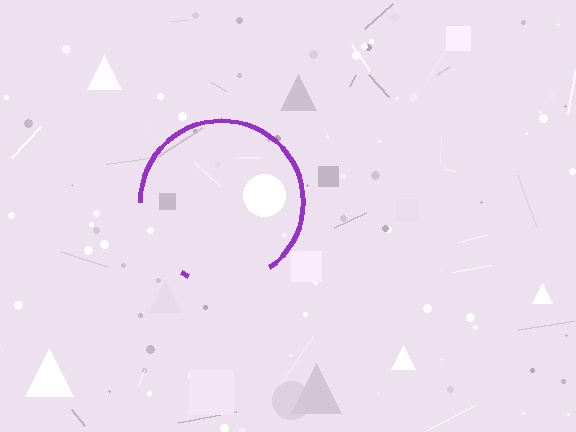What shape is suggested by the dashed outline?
The dashed outline suggests a circle.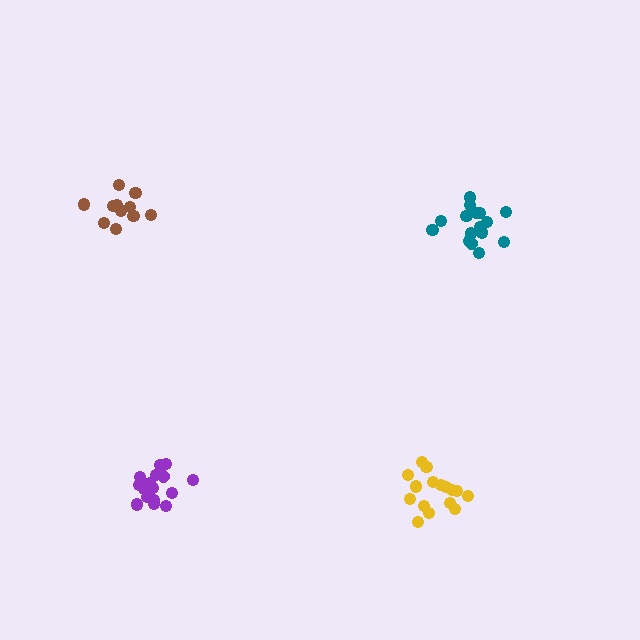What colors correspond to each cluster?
The clusters are colored: purple, brown, yellow, teal.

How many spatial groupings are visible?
There are 4 spatial groupings.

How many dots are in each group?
Group 1: 16 dots, Group 2: 11 dots, Group 3: 16 dots, Group 4: 16 dots (59 total).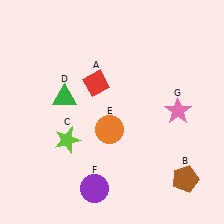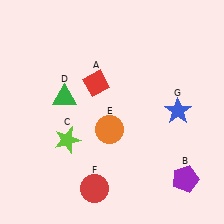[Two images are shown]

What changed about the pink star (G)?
In Image 1, G is pink. In Image 2, it changed to blue.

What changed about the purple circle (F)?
In Image 1, F is purple. In Image 2, it changed to red.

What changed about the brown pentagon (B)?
In Image 1, B is brown. In Image 2, it changed to purple.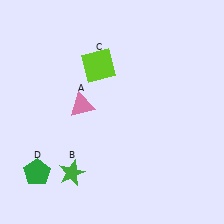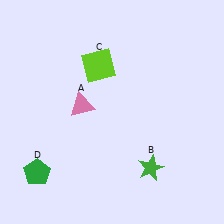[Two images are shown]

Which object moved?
The green star (B) moved right.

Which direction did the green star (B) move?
The green star (B) moved right.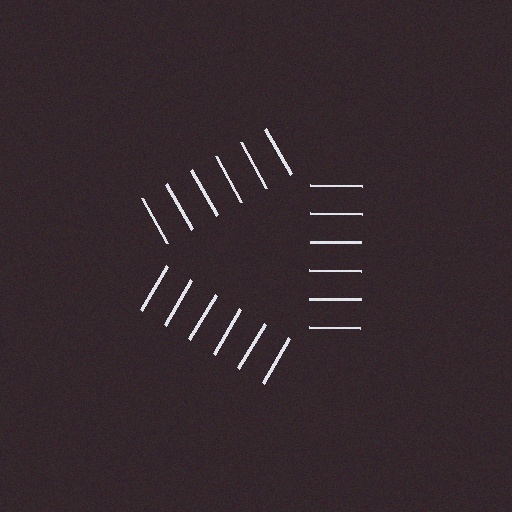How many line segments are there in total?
18 — 6 along each of the 3 edges.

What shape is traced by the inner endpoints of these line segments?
An illusory triangle — the line segments terminate on its edges but no continuous stroke is drawn.